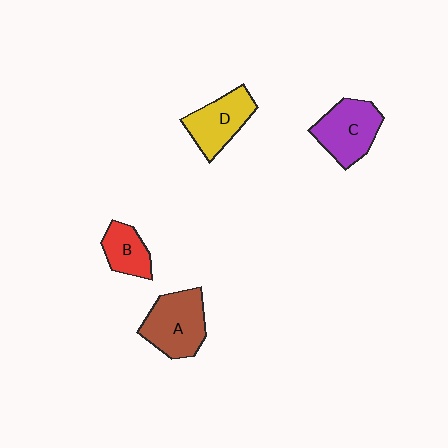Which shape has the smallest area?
Shape B (red).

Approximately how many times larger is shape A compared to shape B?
Approximately 1.7 times.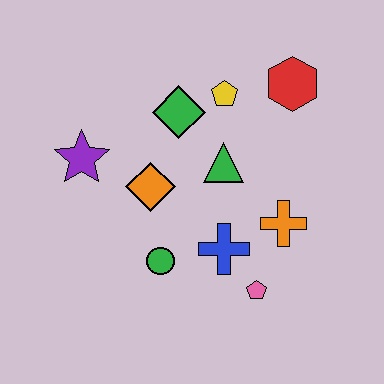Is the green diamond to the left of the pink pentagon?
Yes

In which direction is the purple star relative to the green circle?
The purple star is above the green circle.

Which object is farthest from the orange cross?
The purple star is farthest from the orange cross.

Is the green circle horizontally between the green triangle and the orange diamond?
Yes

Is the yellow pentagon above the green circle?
Yes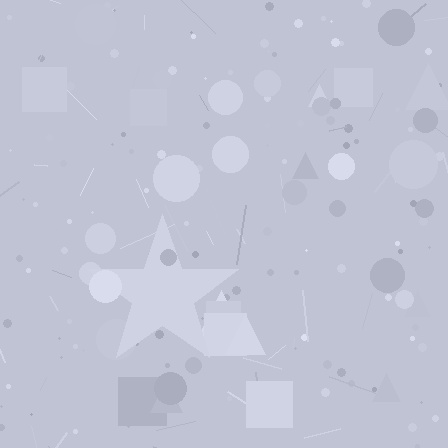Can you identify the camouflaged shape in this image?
The camouflaged shape is a star.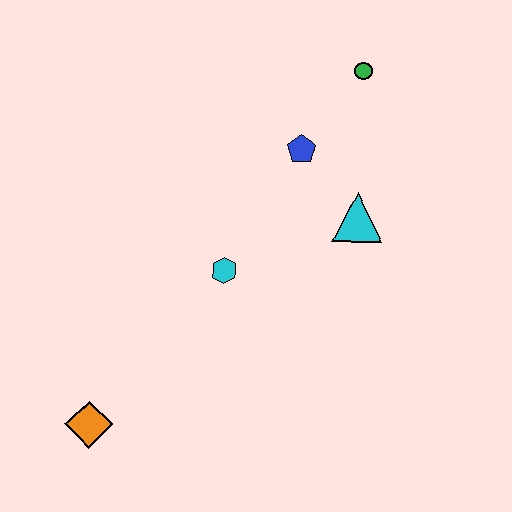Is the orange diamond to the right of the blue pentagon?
No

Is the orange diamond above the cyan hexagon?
No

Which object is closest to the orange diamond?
The cyan hexagon is closest to the orange diamond.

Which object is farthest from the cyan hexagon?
The green circle is farthest from the cyan hexagon.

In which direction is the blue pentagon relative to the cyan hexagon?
The blue pentagon is above the cyan hexagon.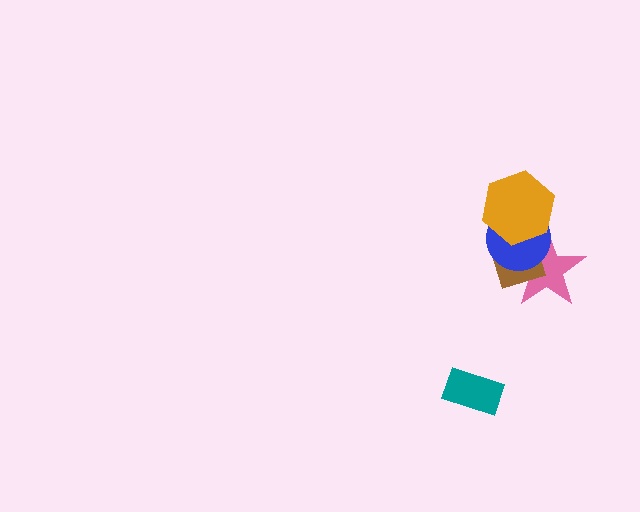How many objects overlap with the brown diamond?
3 objects overlap with the brown diamond.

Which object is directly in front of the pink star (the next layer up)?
The brown diamond is directly in front of the pink star.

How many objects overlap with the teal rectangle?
0 objects overlap with the teal rectangle.